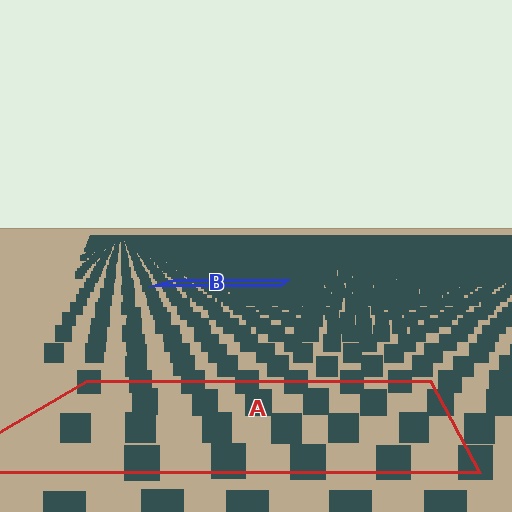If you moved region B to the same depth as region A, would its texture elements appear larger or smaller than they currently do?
They would appear larger. At a closer depth, the same texture elements are projected at a bigger on-screen size.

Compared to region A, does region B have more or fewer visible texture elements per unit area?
Region B has more texture elements per unit area — they are packed more densely because it is farther away.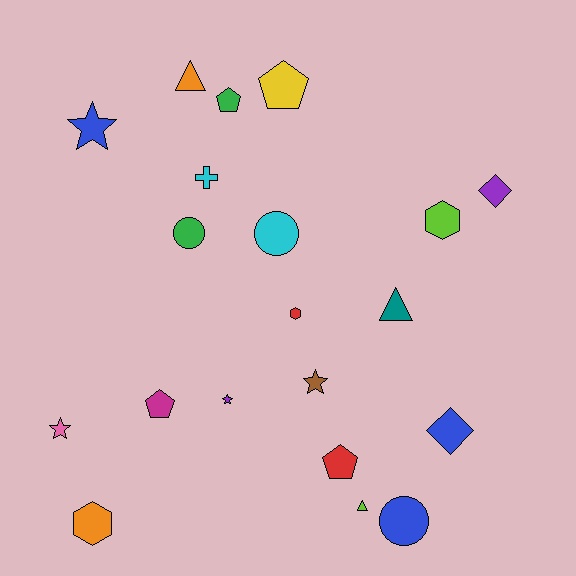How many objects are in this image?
There are 20 objects.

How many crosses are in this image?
There is 1 cross.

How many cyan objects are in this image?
There are 2 cyan objects.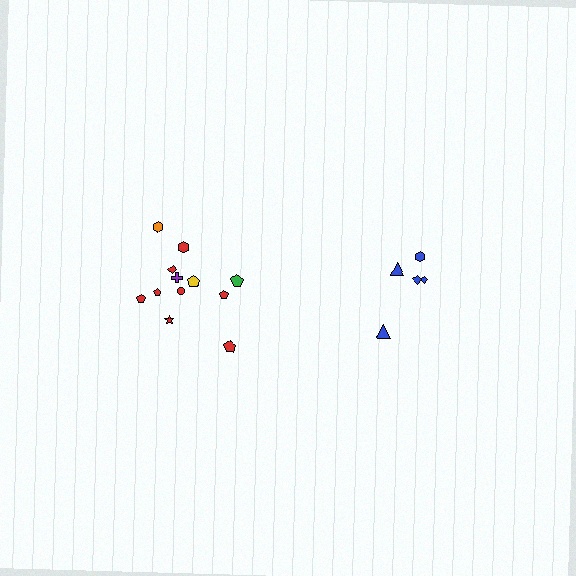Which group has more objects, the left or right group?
The left group.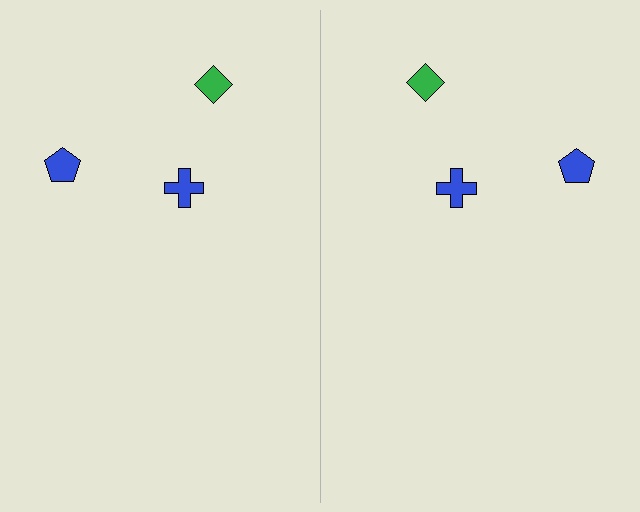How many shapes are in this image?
There are 6 shapes in this image.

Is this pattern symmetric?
Yes, this pattern has bilateral (reflection) symmetry.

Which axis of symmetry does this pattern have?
The pattern has a vertical axis of symmetry running through the center of the image.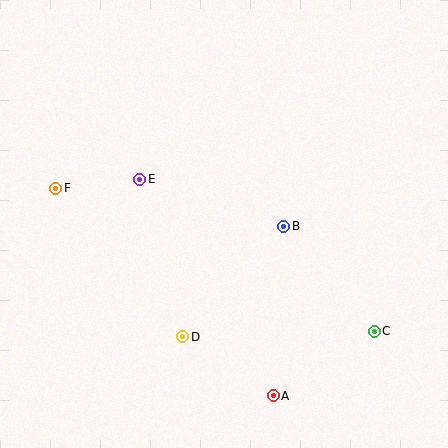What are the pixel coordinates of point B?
Point B is at (284, 226).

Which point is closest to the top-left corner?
Point F is closest to the top-left corner.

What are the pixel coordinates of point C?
Point C is at (374, 331).